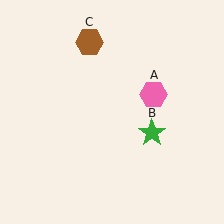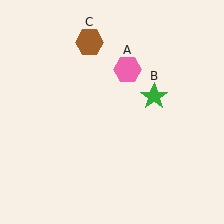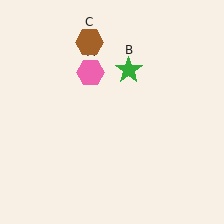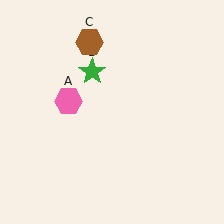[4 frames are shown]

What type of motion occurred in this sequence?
The pink hexagon (object A), green star (object B) rotated counterclockwise around the center of the scene.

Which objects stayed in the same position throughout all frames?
Brown hexagon (object C) remained stationary.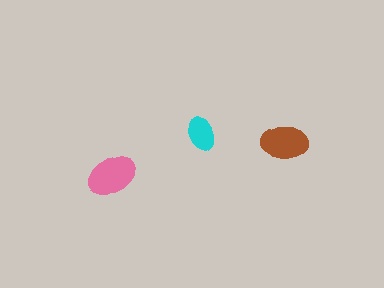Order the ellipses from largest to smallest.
the pink one, the brown one, the cyan one.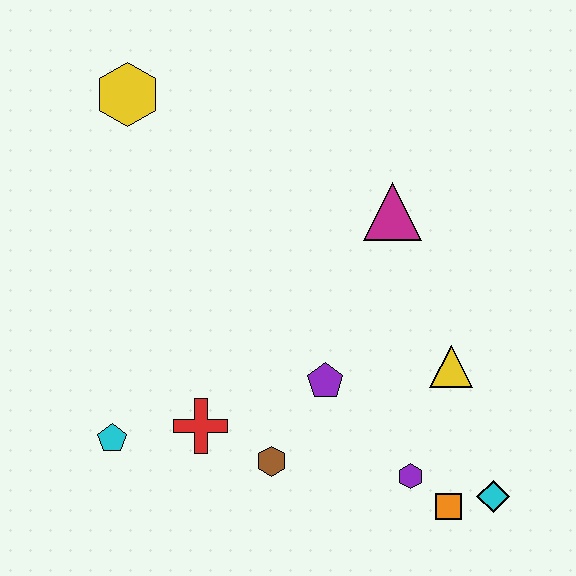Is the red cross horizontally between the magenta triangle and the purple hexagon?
No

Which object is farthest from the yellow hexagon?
The cyan diamond is farthest from the yellow hexagon.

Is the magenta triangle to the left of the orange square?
Yes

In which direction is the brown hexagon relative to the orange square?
The brown hexagon is to the left of the orange square.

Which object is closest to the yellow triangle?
The purple hexagon is closest to the yellow triangle.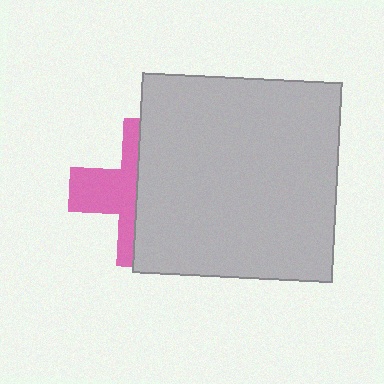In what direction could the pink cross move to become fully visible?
The pink cross could move left. That would shift it out from behind the light gray square entirely.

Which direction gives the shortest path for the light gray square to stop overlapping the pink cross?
Moving right gives the shortest separation.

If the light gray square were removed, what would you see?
You would see the complete pink cross.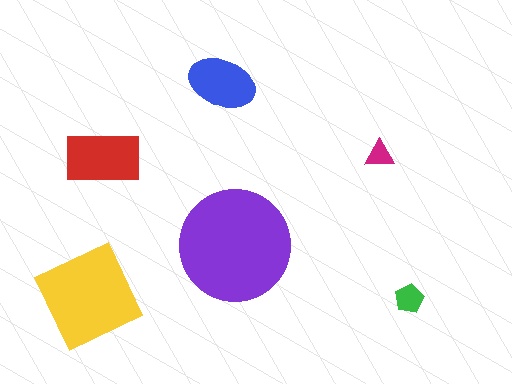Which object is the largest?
The purple circle.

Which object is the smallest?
The magenta triangle.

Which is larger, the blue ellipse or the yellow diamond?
The yellow diamond.